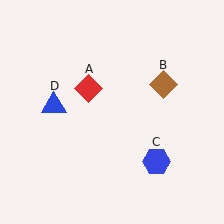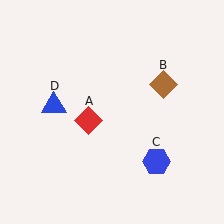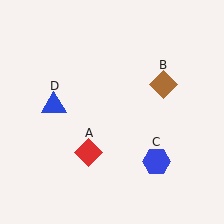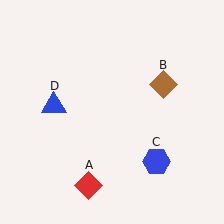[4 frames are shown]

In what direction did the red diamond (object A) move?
The red diamond (object A) moved down.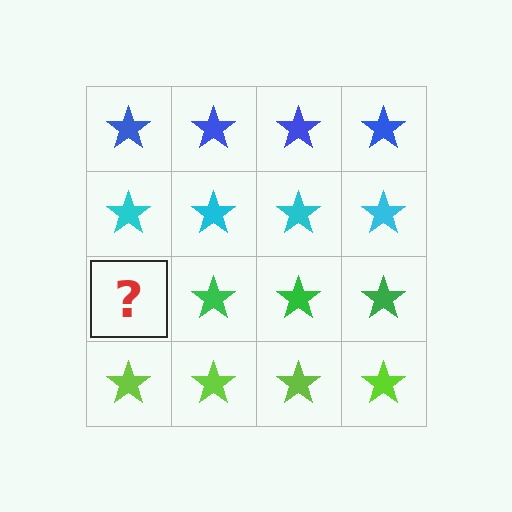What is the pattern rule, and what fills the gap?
The rule is that each row has a consistent color. The gap should be filled with a green star.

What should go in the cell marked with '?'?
The missing cell should contain a green star.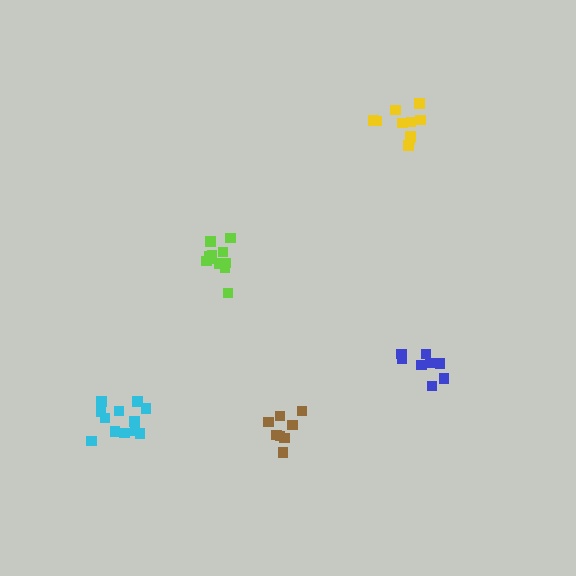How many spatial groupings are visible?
There are 5 spatial groupings.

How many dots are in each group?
Group 1: 8 dots, Group 2: 10 dots, Group 3: 12 dots, Group 4: 11 dots, Group 5: 8 dots (49 total).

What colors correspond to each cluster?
The clusters are colored: brown, yellow, cyan, lime, blue.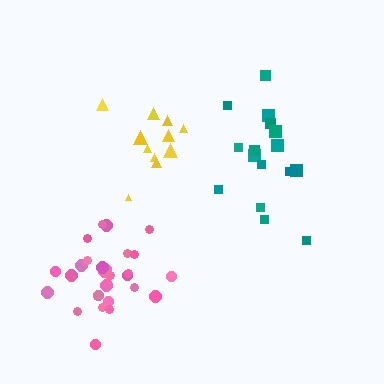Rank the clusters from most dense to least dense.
pink, teal, yellow.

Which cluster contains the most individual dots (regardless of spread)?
Pink (29).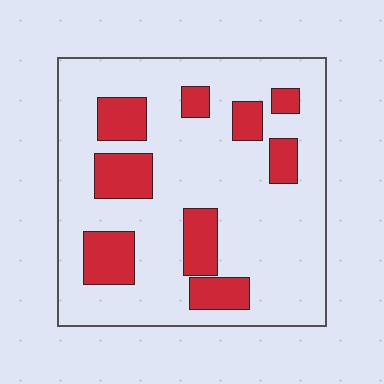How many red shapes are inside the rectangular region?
9.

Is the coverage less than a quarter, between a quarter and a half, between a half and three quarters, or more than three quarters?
Less than a quarter.